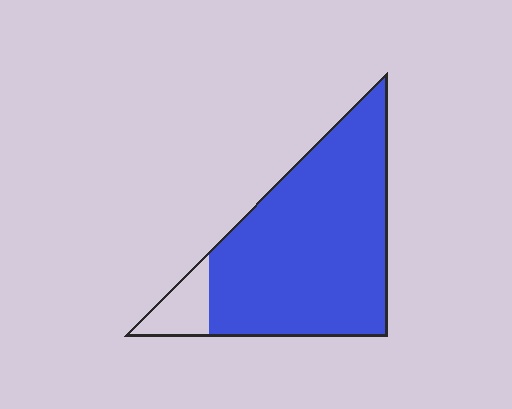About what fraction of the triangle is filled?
About nine tenths (9/10).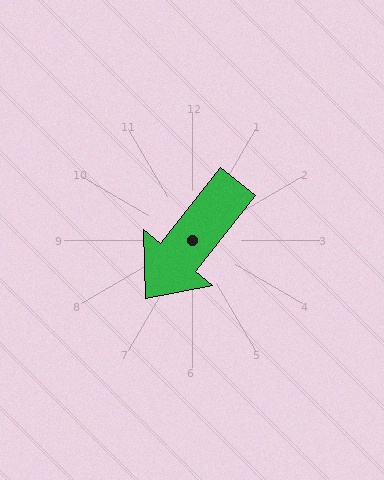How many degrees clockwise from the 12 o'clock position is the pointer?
Approximately 219 degrees.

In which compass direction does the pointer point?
Southwest.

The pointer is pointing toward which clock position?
Roughly 7 o'clock.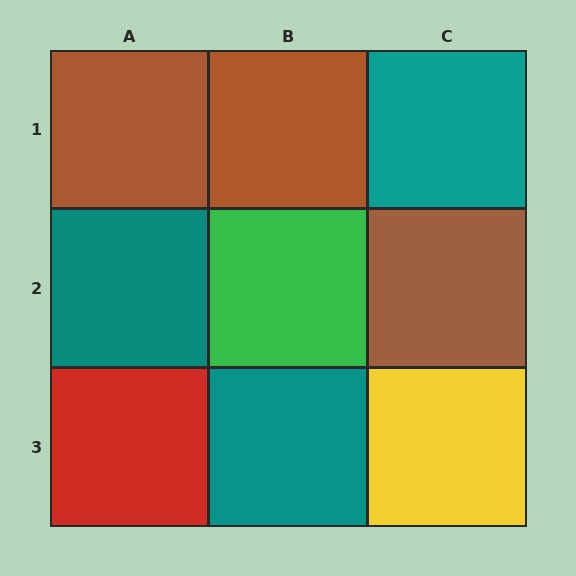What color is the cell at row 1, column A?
Brown.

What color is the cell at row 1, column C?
Teal.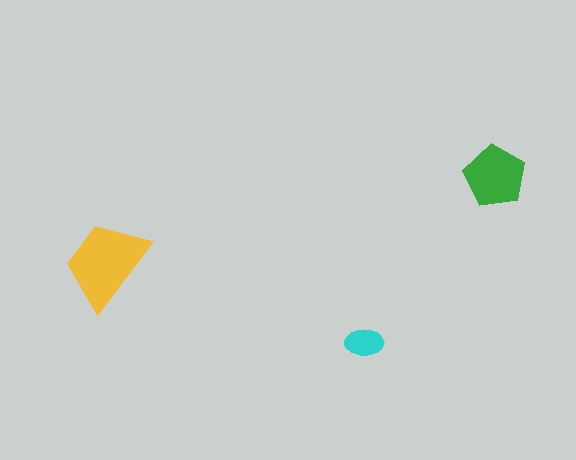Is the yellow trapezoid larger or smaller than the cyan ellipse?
Larger.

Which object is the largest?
The yellow trapezoid.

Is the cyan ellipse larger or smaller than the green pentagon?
Smaller.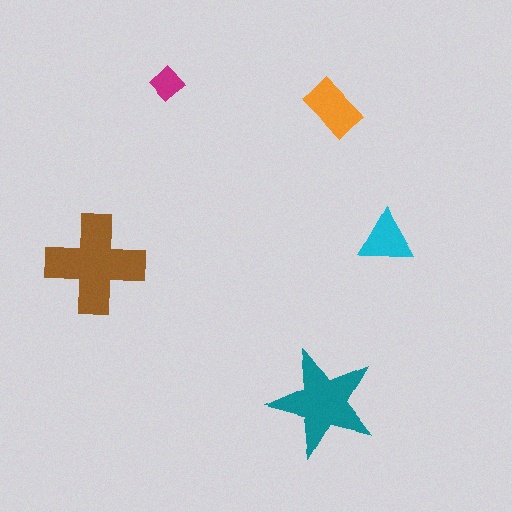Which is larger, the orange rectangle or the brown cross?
The brown cross.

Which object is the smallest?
The magenta diamond.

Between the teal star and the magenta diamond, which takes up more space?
The teal star.